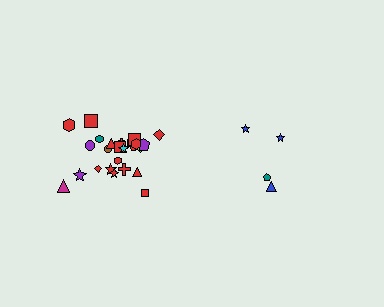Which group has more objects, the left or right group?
The left group.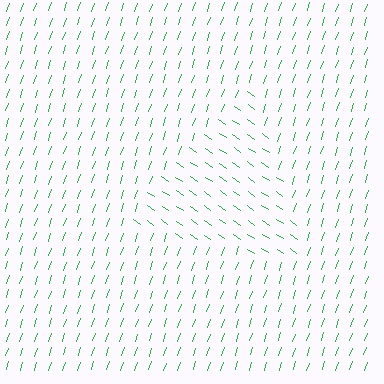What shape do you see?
I see a triangle.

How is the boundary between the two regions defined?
The boundary is defined purely by a change in line orientation (approximately 74 degrees difference). All lines are the same color and thickness.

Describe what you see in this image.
The image is filled with small green line segments. A triangle region in the image has lines oriented differently from the surrounding lines, creating a visible texture boundary.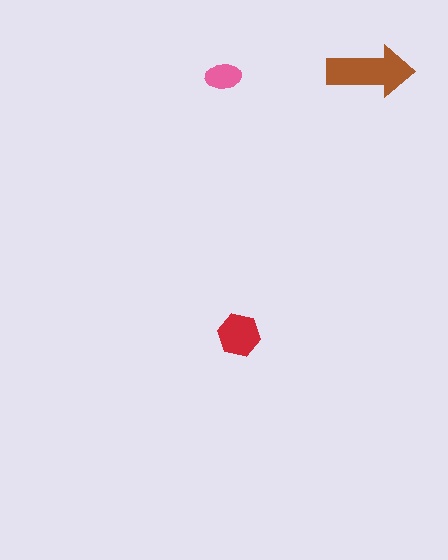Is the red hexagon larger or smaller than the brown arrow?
Smaller.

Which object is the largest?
The brown arrow.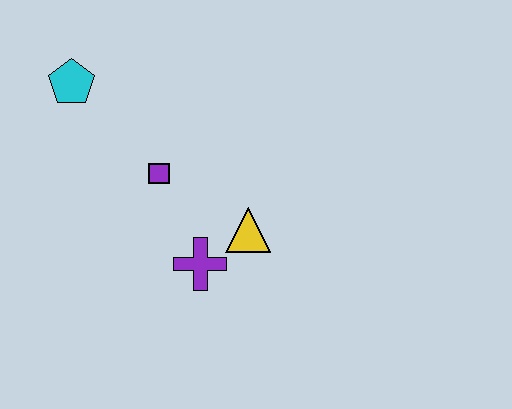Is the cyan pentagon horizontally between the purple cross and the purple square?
No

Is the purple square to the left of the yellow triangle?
Yes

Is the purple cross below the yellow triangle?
Yes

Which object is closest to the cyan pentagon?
The purple square is closest to the cyan pentagon.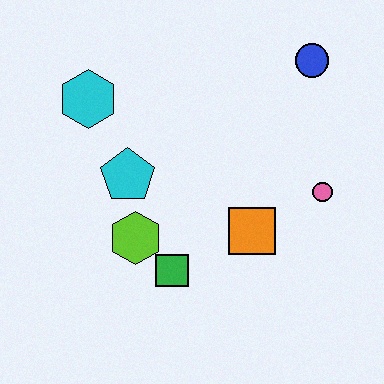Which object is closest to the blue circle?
The pink circle is closest to the blue circle.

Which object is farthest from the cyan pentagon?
The blue circle is farthest from the cyan pentagon.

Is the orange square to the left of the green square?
No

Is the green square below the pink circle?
Yes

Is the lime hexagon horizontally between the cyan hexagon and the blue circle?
Yes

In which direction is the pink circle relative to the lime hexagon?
The pink circle is to the right of the lime hexagon.